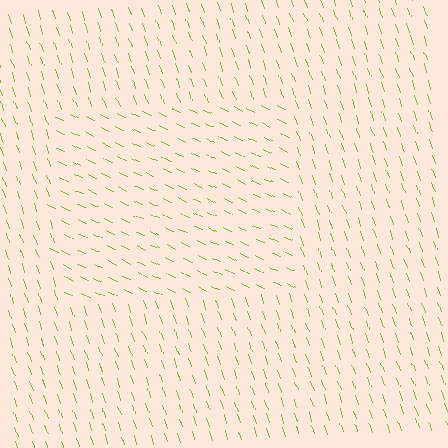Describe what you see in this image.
The image is filled with small lime line segments. A rectangle region in the image has lines oriented differently from the surrounding lines, creating a visible texture boundary.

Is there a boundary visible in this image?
Yes, there is a texture boundary formed by a change in line orientation.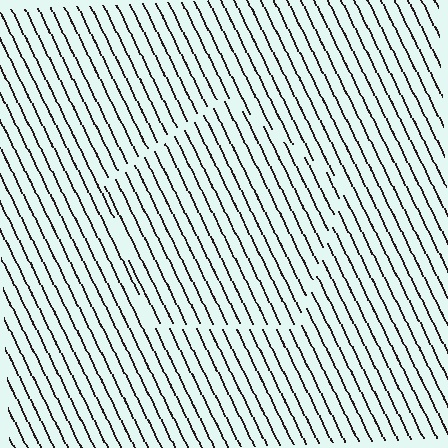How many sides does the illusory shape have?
5 sides — the line-ends trace a pentagon.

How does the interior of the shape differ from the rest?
The interior of the shape contains the same grating, shifted by half a period — the contour is defined by the phase discontinuity where line-ends from the inner and outer gratings abut.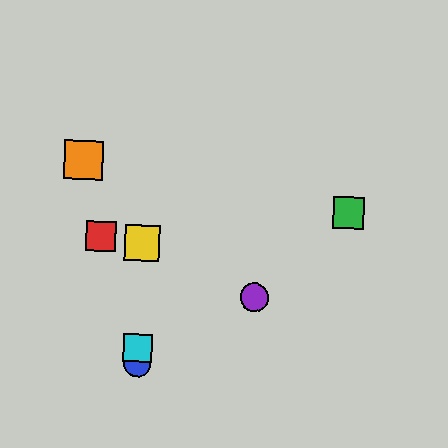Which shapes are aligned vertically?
The blue circle, the yellow square, the cyan square are aligned vertically.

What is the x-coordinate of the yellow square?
The yellow square is at x≈142.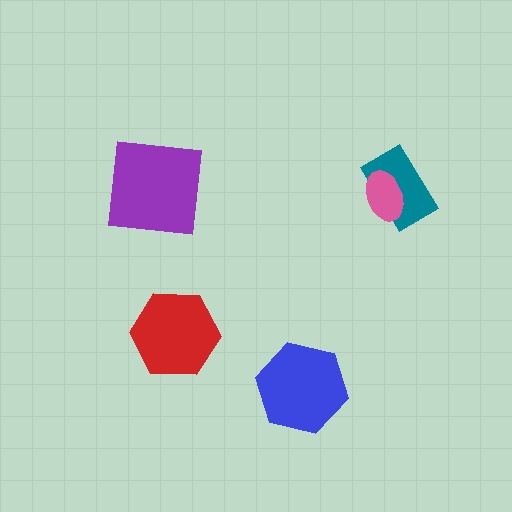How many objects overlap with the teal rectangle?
1 object overlaps with the teal rectangle.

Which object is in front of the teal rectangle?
The pink ellipse is in front of the teal rectangle.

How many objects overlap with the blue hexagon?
0 objects overlap with the blue hexagon.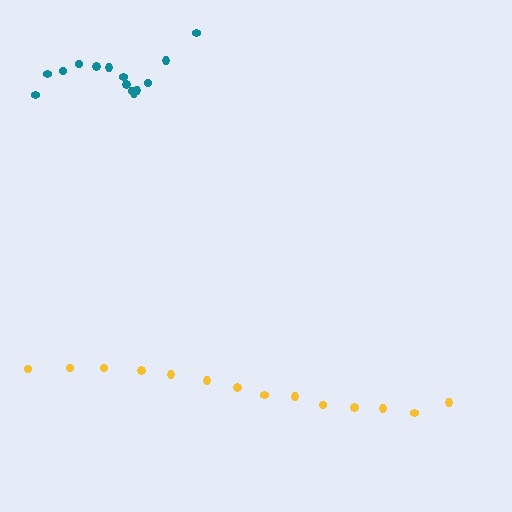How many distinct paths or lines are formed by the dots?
There are 2 distinct paths.